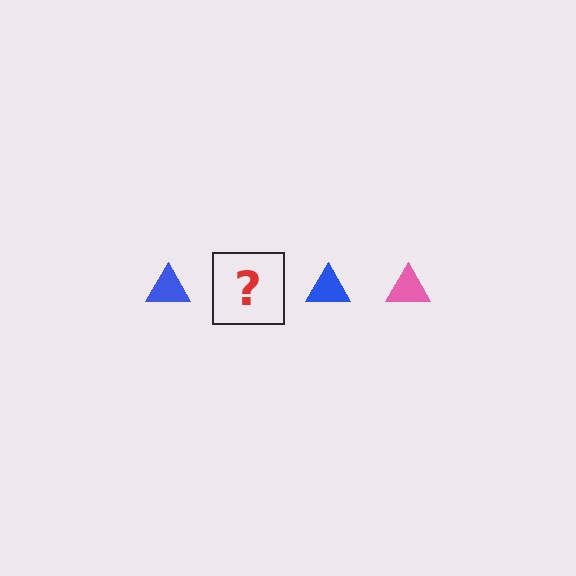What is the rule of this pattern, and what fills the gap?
The rule is that the pattern cycles through blue, pink triangles. The gap should be filled with a pink triangle.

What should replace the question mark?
The question mark should be replaced with a pink triangle.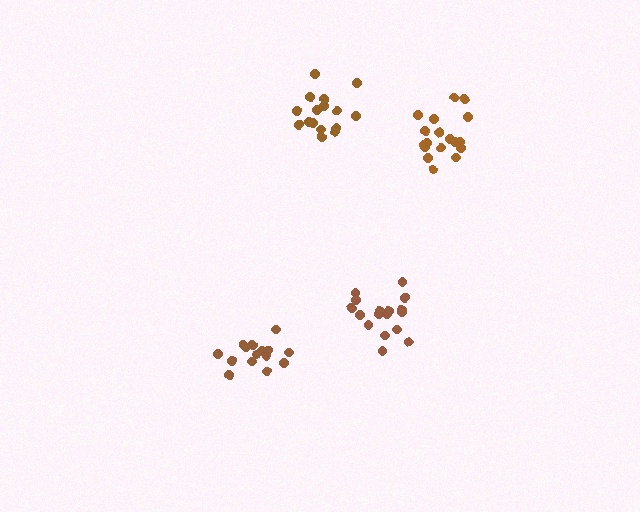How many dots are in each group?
Group 1: 17 dots, Group 2: 16 dots, Group 3: 18 dots, Group 4: 15 dots (66 total).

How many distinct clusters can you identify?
There are 4 distinct clusters.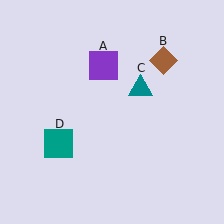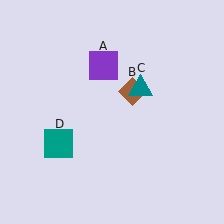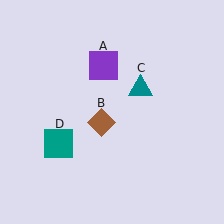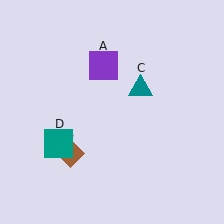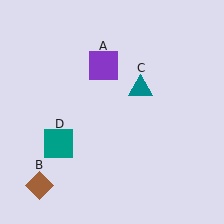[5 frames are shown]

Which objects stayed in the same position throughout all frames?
Purple square (object A) and teal triangle (object C) and teal square (object D) remained stationary.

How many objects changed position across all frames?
1 object changed position: brown diamond (object B).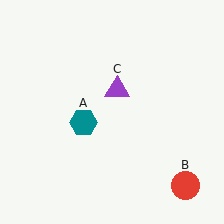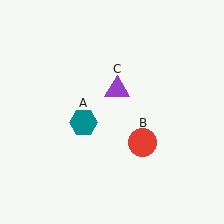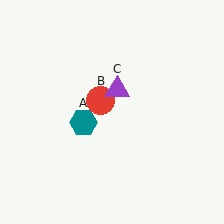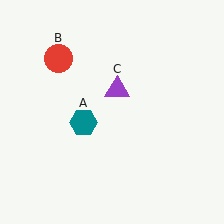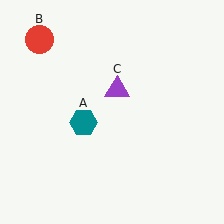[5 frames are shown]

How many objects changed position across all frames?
1 object changed position: red circle (object B).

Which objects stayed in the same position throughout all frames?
Teal hexagon (object A) and purple triangle (object C) remained stationary.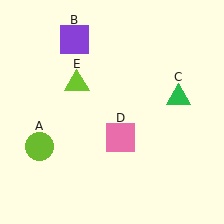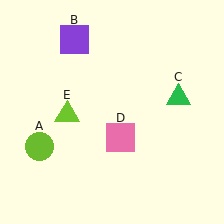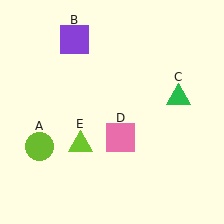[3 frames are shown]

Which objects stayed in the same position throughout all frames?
Lime circle (object A) and purple square (object B) and green triangle (object C) and pink square (object D) remained stationary.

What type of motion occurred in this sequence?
The lime triangle (object E) rotated counterclockwise around the center of the scene.